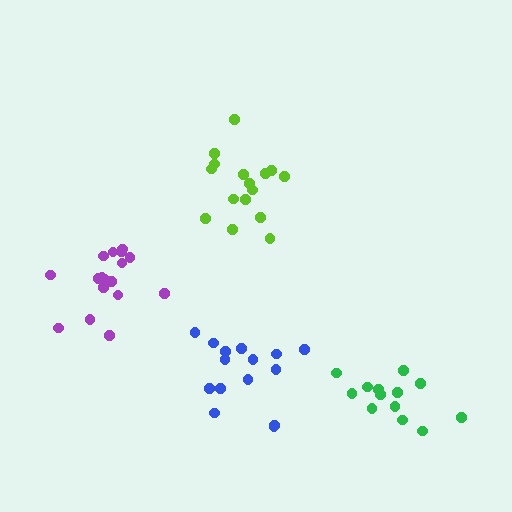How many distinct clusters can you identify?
There are 4 distinct clusters.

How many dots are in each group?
Group 1: 15 dots, Group 2: 16 dots, Group 3: 17 dots, Group 4: 13 dots (61 total).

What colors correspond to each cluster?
The clusters are colored: blue, lime, purple, green.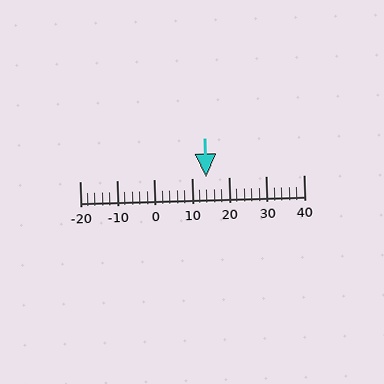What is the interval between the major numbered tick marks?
The major tick marks are spaced 10 units apart.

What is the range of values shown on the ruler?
The ruler shows values from -20 to 40.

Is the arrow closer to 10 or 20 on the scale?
The arrow is closer to 10.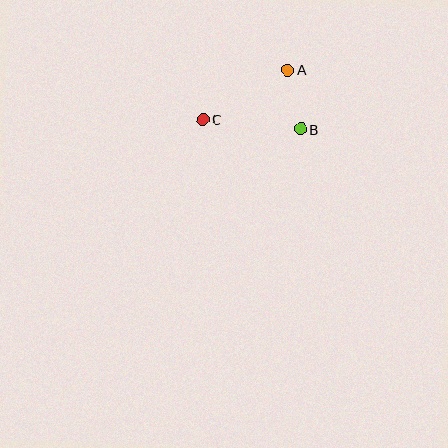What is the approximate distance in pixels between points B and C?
The distance between B and C is approximately 98 pixels.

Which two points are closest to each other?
Points A and B are closest to each other.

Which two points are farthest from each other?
Points A and C are farthest from each other.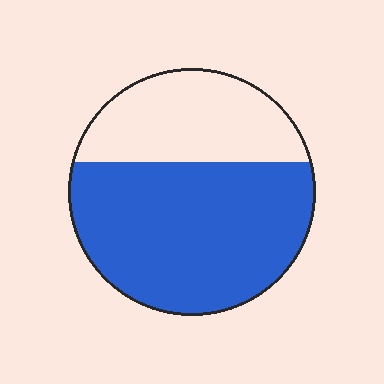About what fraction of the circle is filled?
About two thirds (2/3).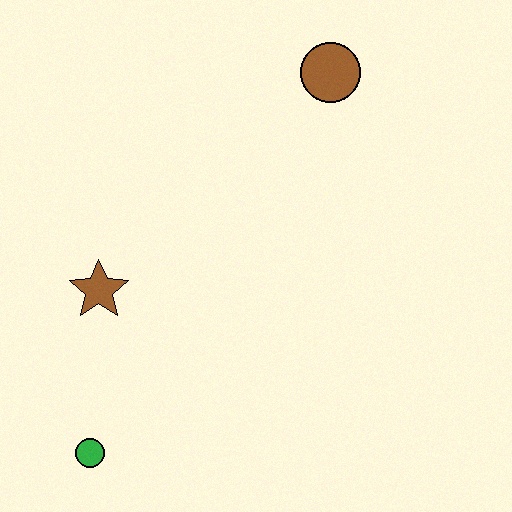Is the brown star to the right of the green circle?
Yes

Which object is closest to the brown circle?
The brown star is closest to the brown circle.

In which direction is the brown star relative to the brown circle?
The brown star is to the left of the brown circle.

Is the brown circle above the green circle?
Yes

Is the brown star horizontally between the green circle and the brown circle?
Yes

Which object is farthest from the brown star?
The brown circle is farthest from the brown star.